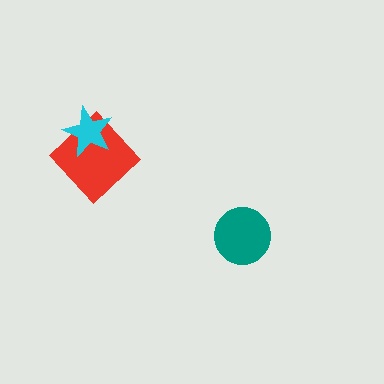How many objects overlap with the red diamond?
1 object overlaps with the red diamond.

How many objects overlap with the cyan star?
1 object overlaps with the cyan star.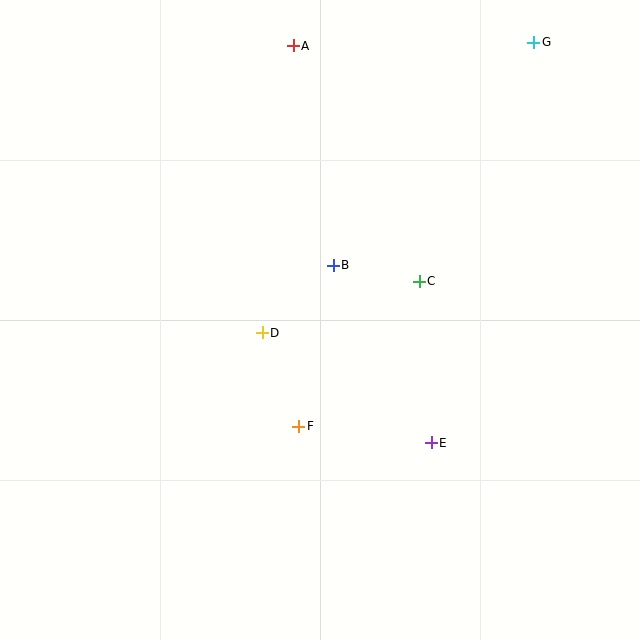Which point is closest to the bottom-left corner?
Point F is closest to the bottom-left corner.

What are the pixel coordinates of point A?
Point A is at (293, 46).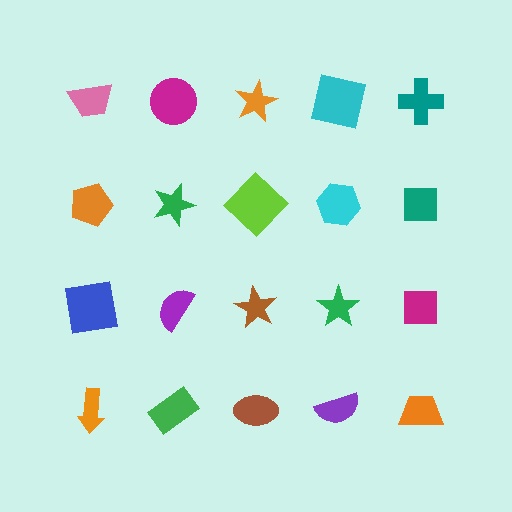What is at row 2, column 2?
A green star.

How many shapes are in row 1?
5 shapes.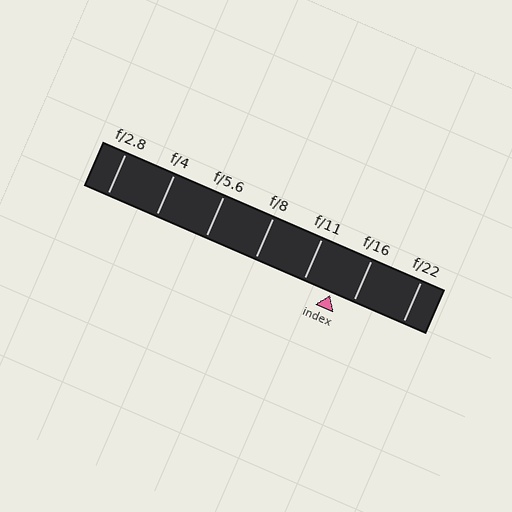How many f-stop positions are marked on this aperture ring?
There are 7 f-stop positions marked.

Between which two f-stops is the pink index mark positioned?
The index mark is between f/11 and f/16.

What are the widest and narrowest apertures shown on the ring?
The widest aperture shown is f/2.8 and the narrowest is f/22.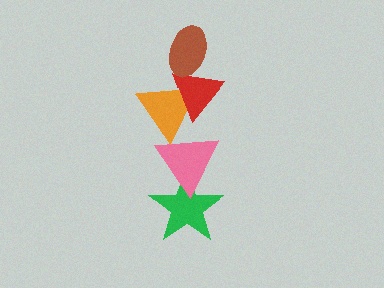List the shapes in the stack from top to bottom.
From top to bottom: the brown ellipse, the red triangle, the orange triangle, the pink triangle, the green star.